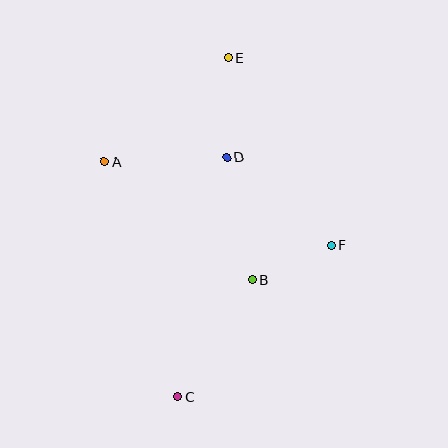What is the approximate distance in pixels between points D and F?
The distance between D and F is approximately 137 pixels.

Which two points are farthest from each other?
Points C and E are farthest from each other.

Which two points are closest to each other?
Points B and F are closest to each other.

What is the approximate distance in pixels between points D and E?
The distance between D and E is approximately 100 pixels.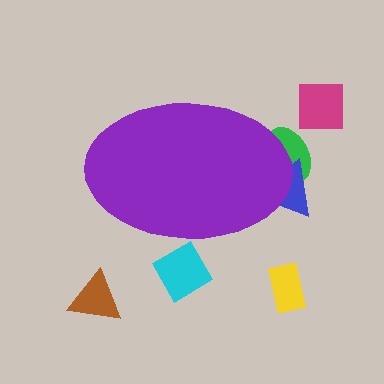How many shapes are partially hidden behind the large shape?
3 shapes are partially hidden.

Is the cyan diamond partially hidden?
Yes, the cyan diamond is partially hidden behind the purple ellipse.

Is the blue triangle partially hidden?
Yes, the blue triangle is partially hidden behind the purple ellipse.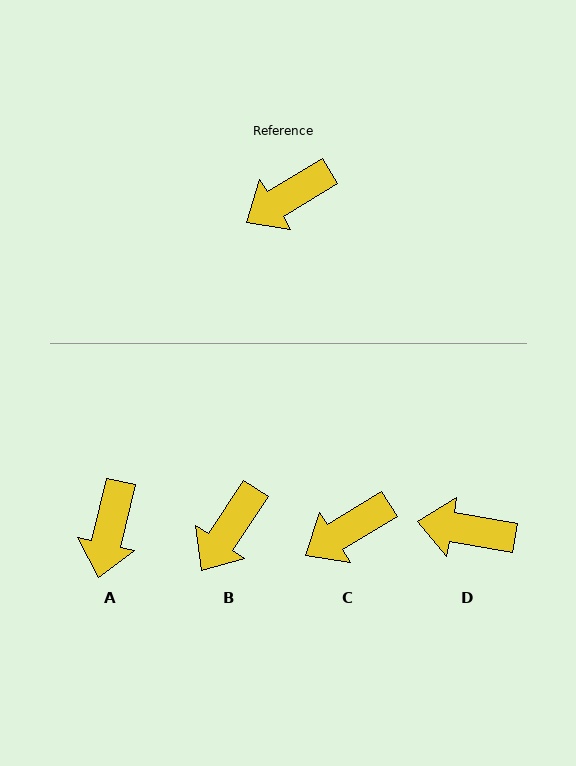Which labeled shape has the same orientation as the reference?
C.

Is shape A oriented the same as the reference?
No, it is off by about 45 degrees.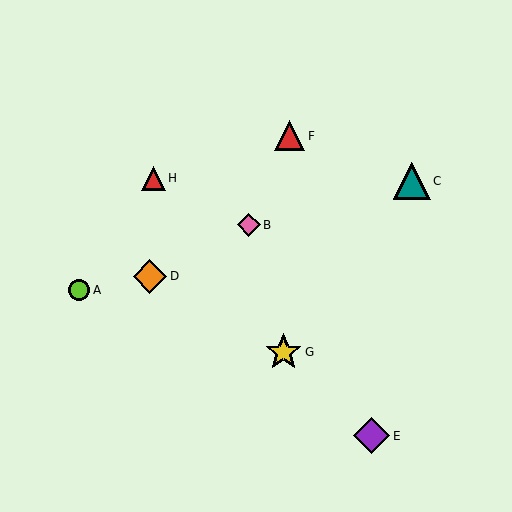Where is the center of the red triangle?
The center of the red triangle is at (290, 136).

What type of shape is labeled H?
Shape H is a red triangle.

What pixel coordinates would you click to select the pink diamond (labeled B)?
Click at (249, 225) to select the pink diamond B.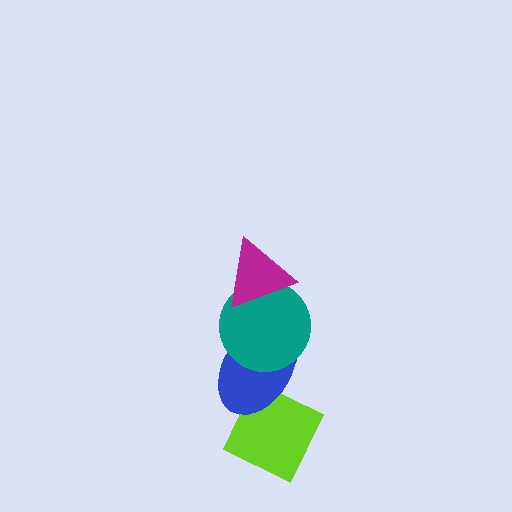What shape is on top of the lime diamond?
The blue ellipse is on top of the lime diamond.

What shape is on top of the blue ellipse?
The teal circle is on top of the blue ellipse.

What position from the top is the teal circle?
The teal circle is 2nd from the top.